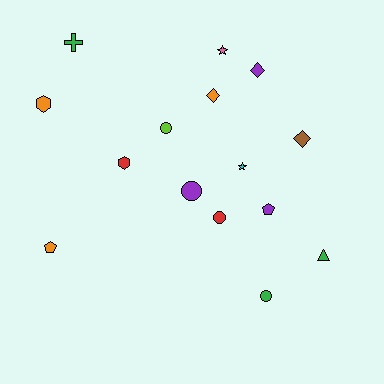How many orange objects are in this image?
There are 3 orange objects.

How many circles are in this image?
There are 4 circles.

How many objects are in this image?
There are 15 objects.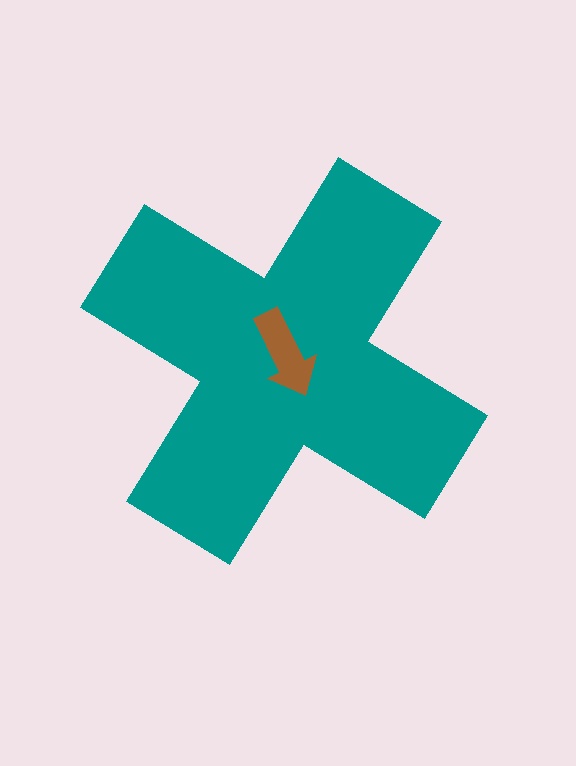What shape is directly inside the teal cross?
The brown arrow.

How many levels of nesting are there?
2.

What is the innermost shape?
The brown arrow.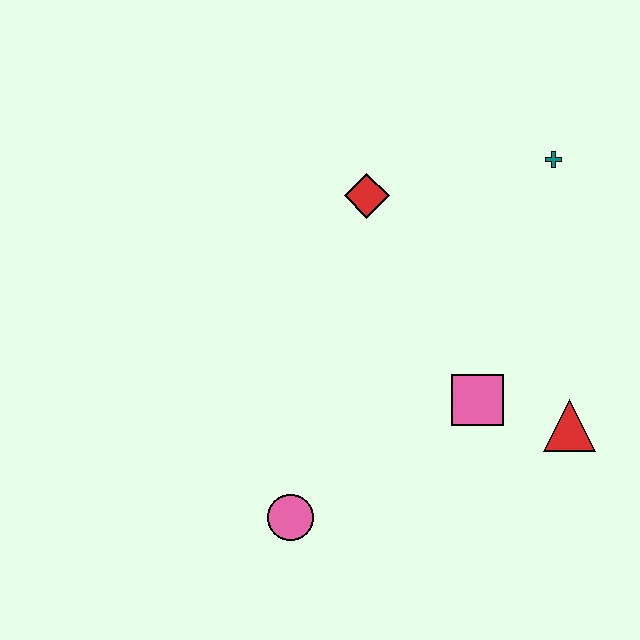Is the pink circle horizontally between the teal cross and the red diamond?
No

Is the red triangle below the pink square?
Yes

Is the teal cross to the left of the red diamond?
No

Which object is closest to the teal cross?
The red diamond is closest to the teal cross.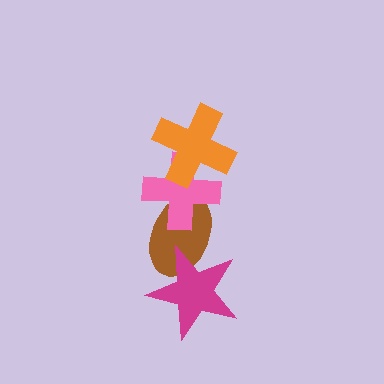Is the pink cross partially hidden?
Yes, it is partially covered by another shape.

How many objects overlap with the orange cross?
1 object overlaps with the orange cross.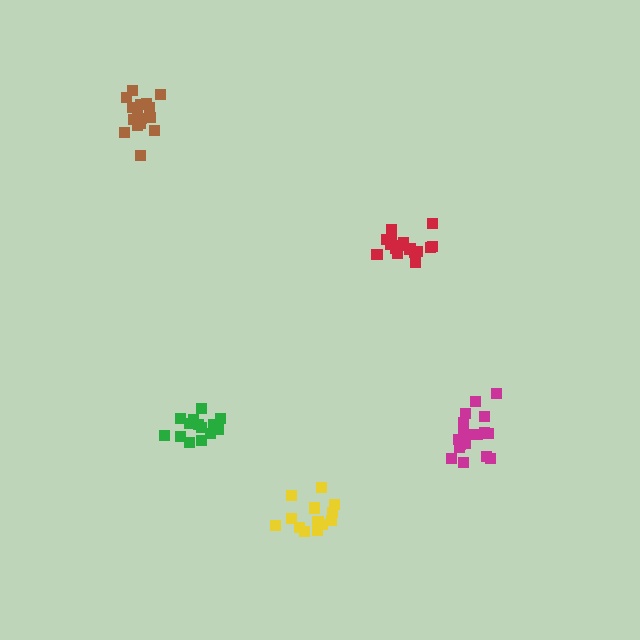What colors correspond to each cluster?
The clusters are colored: brown, yellow, red, magenta, green.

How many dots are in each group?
Group 1: 16 dots, Group 2: 14 dots, Group 3: 19 dots, Group 4: 18 dots, Group 5: 15 dots (82 total).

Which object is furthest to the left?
The brown cluster is leftmost.